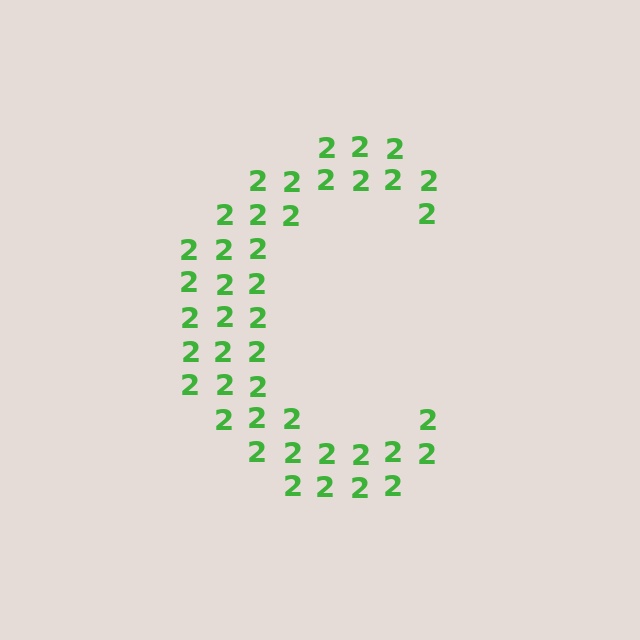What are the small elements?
The small elements are digit 2's.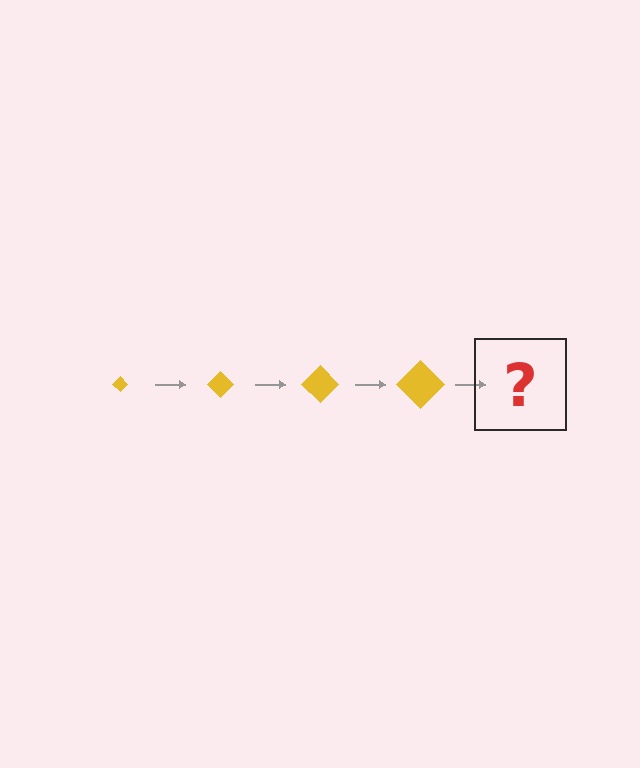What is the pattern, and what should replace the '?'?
The pattern is that the diamond gets progressively larger each step. The '?' should be a yellow diamond, larger than the previous one.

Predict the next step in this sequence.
The next step is a yellow diamond, larger than the previous one.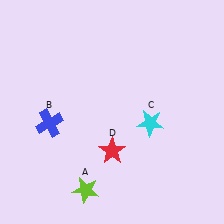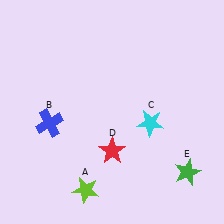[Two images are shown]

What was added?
A green star (E) was added in Image 2.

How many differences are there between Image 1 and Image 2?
There is 1 difference between the two images.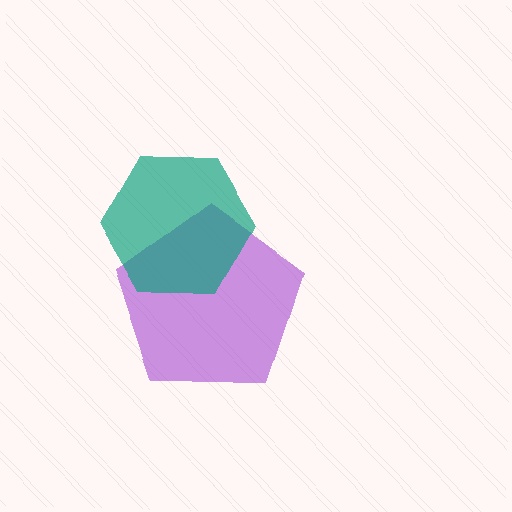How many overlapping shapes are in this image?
There are 2 overlapping shapes in the image.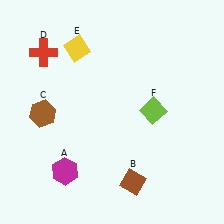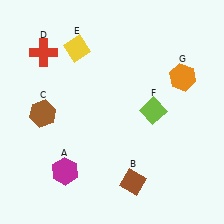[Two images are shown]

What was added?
An orange hexagon (G) was added in Image 2.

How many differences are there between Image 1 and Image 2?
There is 1 difference between the two images.